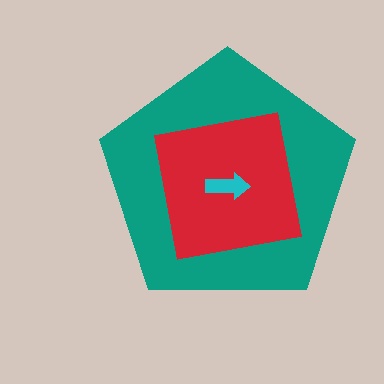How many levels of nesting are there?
3.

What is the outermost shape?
The teal pentagon.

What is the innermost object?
The cyan arrow.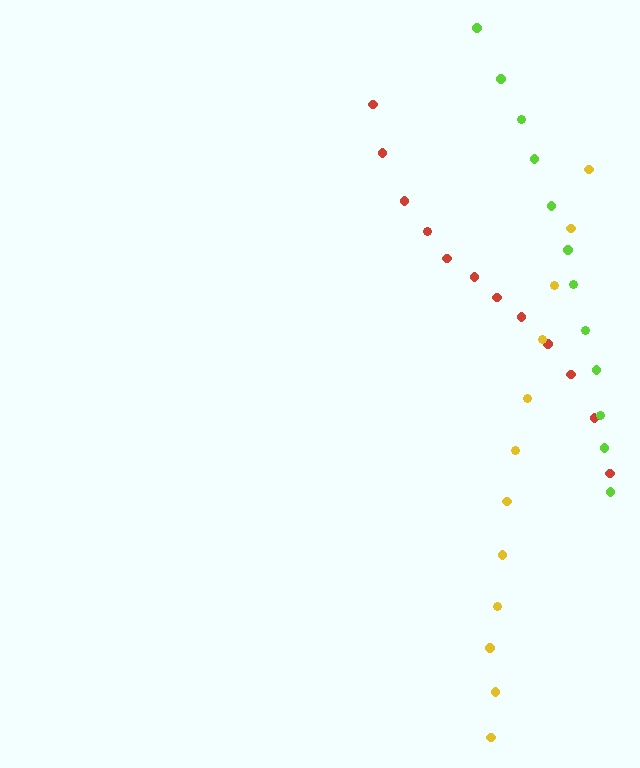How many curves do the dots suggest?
There are 3 distinct paths.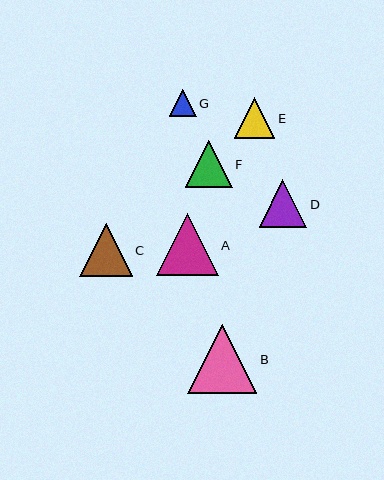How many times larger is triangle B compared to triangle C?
Triangle B is approximately 1.3 times the size of triangle C.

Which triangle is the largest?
Triangle B is the largest with a size of approximately 69 pixels.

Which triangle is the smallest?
Triangle G is the smallest with a size of approximately 27 pixels.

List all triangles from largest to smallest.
From largest to smallest: B, A, C, D, F, E, G.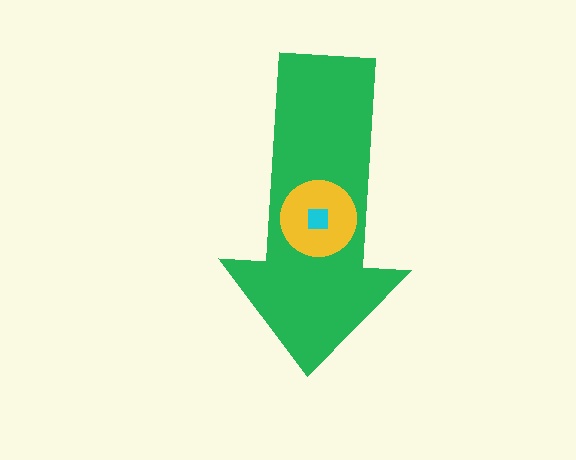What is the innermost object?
The cyan square.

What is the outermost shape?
The green arrow.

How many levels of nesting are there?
3.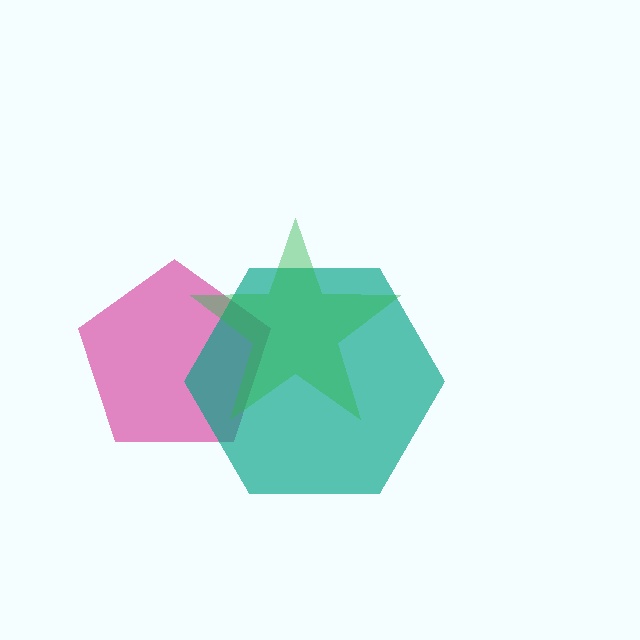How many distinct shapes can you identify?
There are 3 distinct shapes: a magenta pentagon, a teal hexagon, a green star.